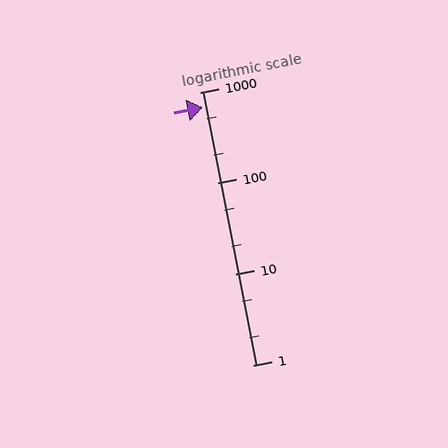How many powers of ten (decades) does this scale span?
The scale spans 3 decades, from 1 to 1000.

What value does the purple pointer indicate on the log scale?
The pointer indicates approximately 680.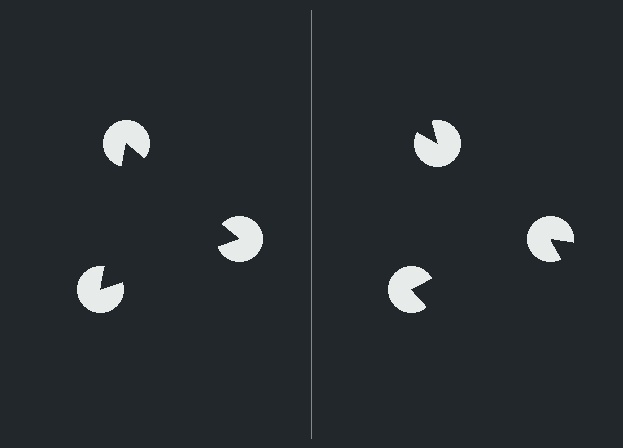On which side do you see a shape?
An illusory triangle appears on the left side. On the right side the wedge cuts are rotated, so no coherent shape forms.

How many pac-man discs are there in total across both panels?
6 — 3 on each side.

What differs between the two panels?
The pac-man discs are positioned identically on both sides; only the wedge orientations differ. On the left they align to a triangle; on the right they are misaligned.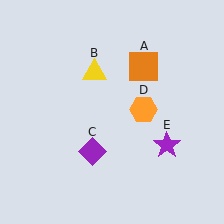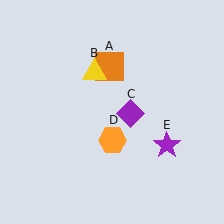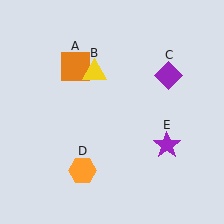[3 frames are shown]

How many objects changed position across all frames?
3 objects changed position: orange square (object A), purple diamond (object C), orange hexagon (object D).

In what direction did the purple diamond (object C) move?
The purple diamond (object C) moved up and to the right.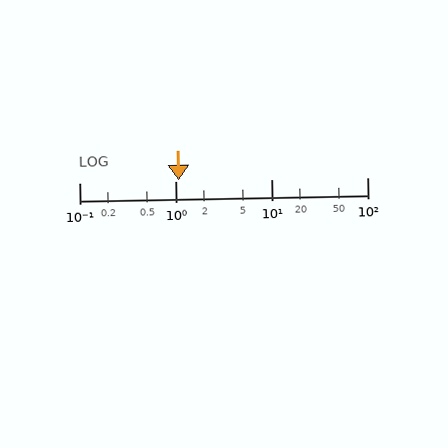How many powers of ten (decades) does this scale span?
The scale spans 3 decades, from 0.1 to 100.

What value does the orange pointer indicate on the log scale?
The pointer indicates approximately 1.1.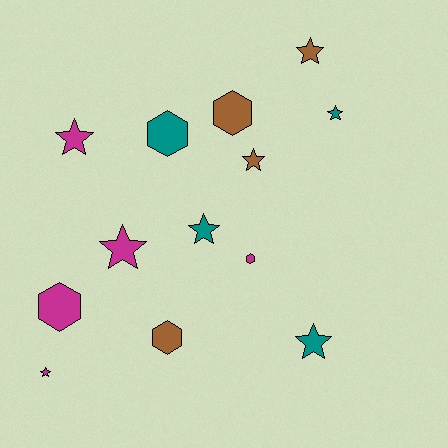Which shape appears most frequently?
Star, with 8 objects.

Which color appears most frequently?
Magenta, with 5 objects.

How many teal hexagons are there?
There is 1 teal hexagon.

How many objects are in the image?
There are 13 objects.